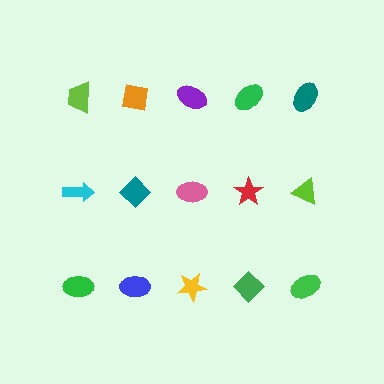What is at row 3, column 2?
A blue ellipse.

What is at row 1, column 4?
A green ellipse.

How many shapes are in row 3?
5 shapes.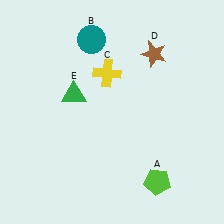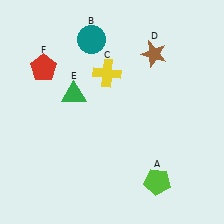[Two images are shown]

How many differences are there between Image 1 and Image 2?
There is 1 difference between the two images.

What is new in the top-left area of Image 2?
A red pentagon (F) was added in the top-left area of Image 2.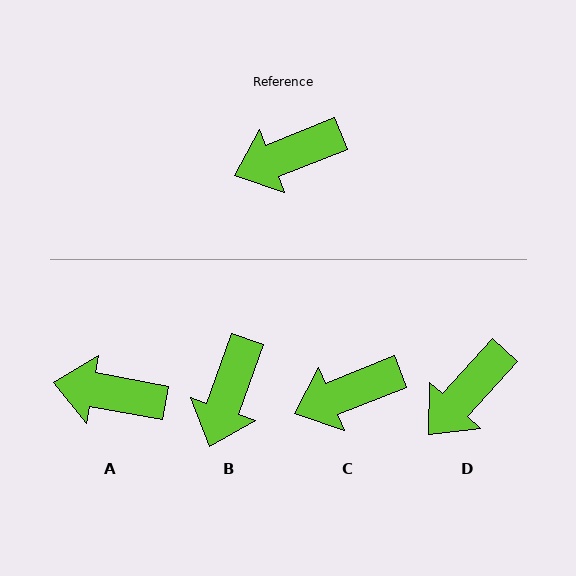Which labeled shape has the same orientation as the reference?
C.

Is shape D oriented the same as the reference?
No, it is off by about 26 degrees.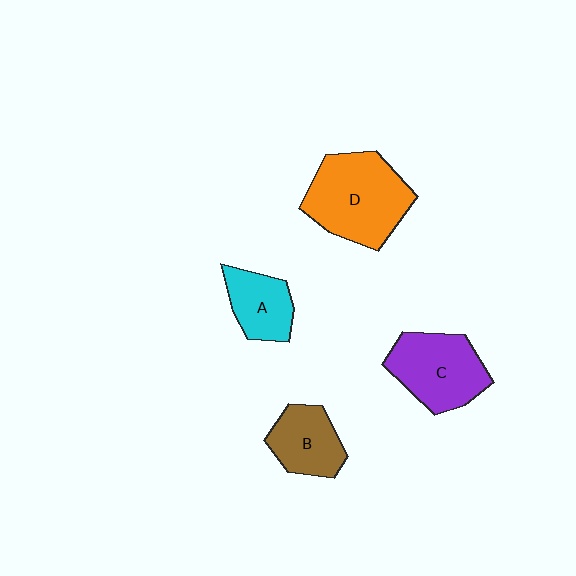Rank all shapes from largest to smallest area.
From largest to smallest: D (orange), C (purple), B (brown), A (cyan).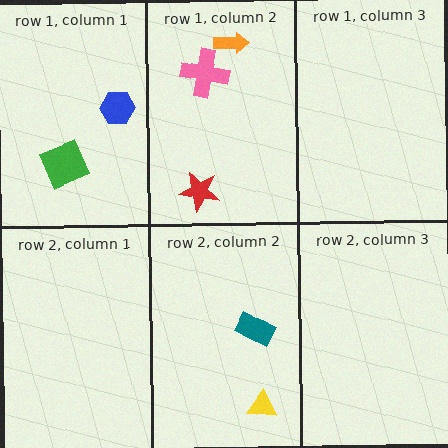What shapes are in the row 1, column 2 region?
The red star, the pink cross, the orange arrow.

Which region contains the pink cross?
The row 1, column 2 region.